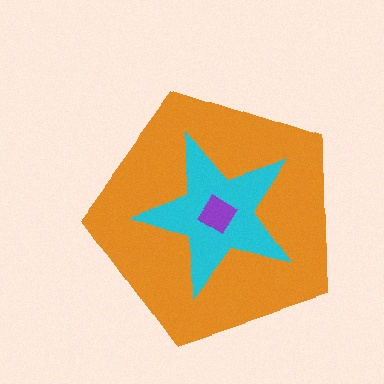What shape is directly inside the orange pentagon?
The cyan star.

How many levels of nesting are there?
3.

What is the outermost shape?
The orange pentagon.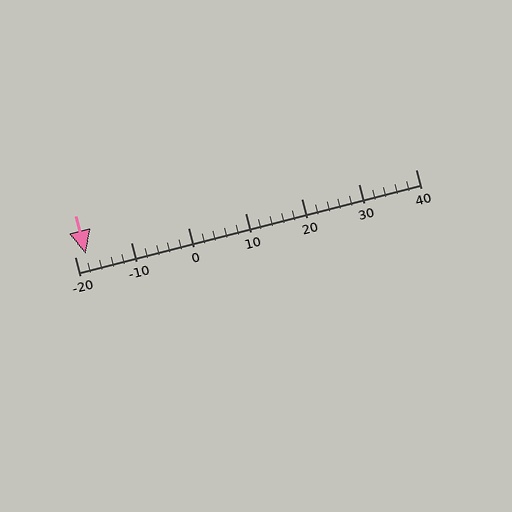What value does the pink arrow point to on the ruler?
The pink arrow points to approximately -18.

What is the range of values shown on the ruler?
The ruler shows values from -20 to 40.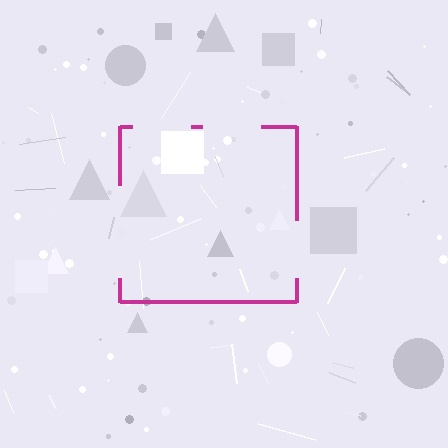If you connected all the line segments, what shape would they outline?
They would outline a square.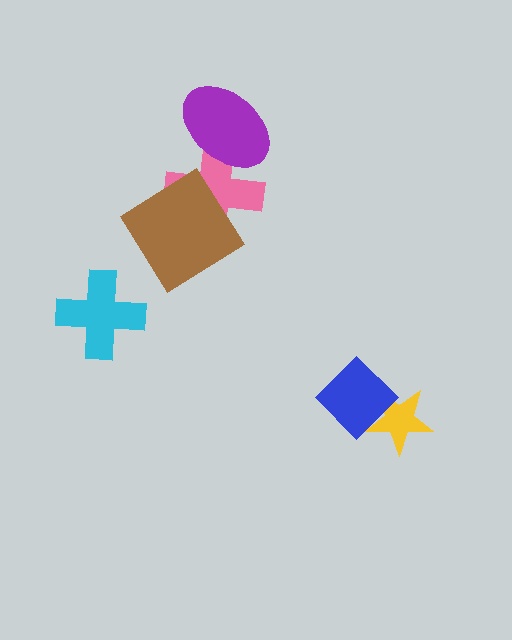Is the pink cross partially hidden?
Yes, it is partially covered by another shape.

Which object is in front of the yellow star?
The blue diamond is in front of the yellow star.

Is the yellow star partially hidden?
Yes, it is partially covered by another shape.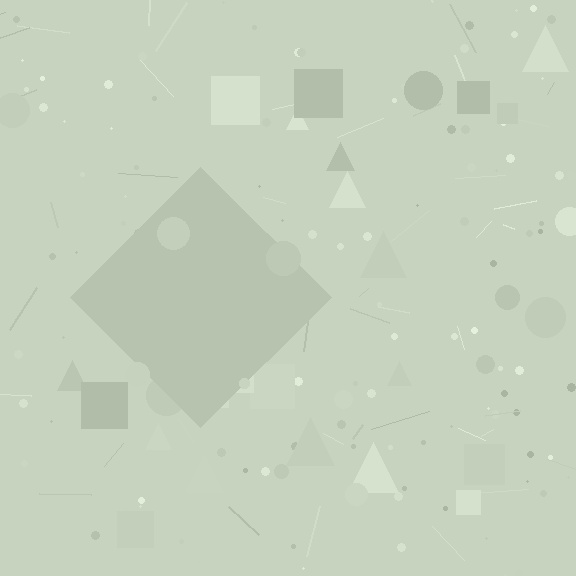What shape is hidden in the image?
A diamond is hidden in the image.